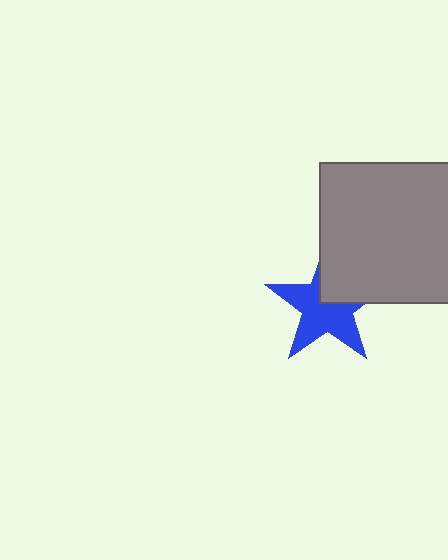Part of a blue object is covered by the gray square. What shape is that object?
It is a star.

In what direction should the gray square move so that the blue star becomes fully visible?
The gray square should move toward the upper-right. That is the shortest direction to clear the overlap and leave the blue star fully visible.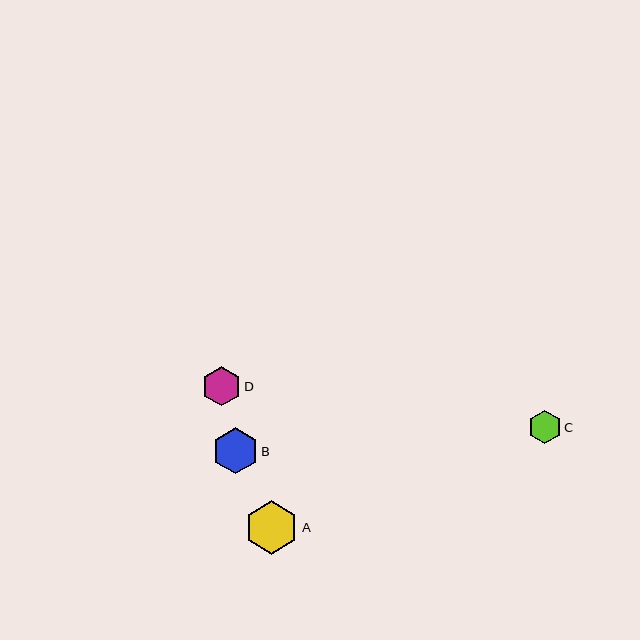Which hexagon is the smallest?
Hexagon C is the smallest with a size of approximately 33 pixels.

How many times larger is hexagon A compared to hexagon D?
Hexagon A is approximately 1.4 times the size of hexagon D.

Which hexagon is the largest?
Hexagon A is the largest with a size of approximately 53 pixels.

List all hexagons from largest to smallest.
From largest to smallest: A, B, D, C.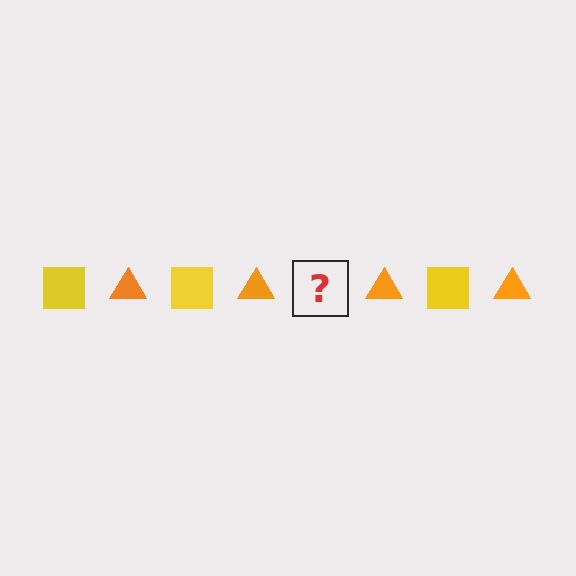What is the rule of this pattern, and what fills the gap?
The rule is that the pattern alternates between yellow square and orange triangle. The gap should be filled with a yellow square.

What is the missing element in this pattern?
The missing element is a yellow square.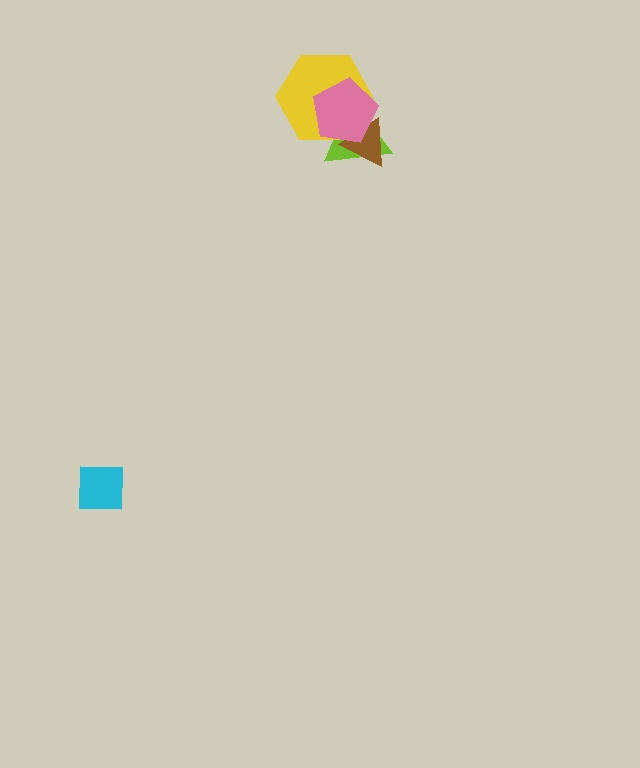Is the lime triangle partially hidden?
Yes, it is partially covered by another shape.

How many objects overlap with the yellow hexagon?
3 objects overlap with the yellow hexagon.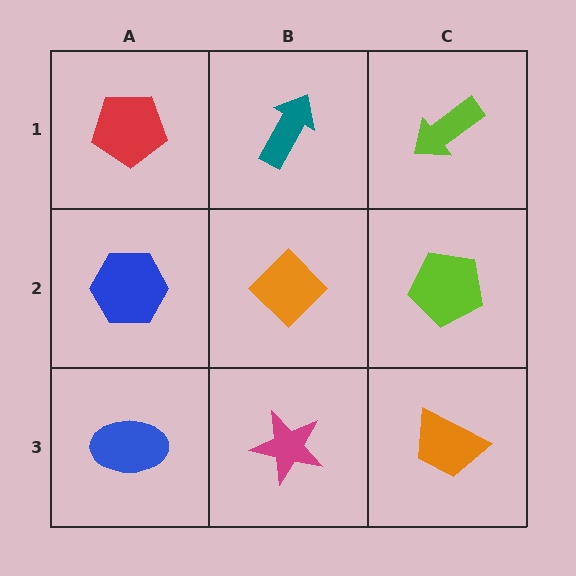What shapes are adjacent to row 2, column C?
A lime arrow (row 1, column C), an orange trapezoid (row 3, column C), an orange diamond (row 2, column B).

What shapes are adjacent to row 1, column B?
An orange diamond (row 2, column B), a red pentagon (row 1, column A), a lime arrow (row 1, column C).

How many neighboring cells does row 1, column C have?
2.